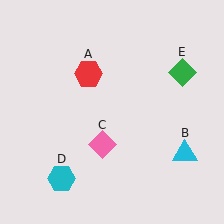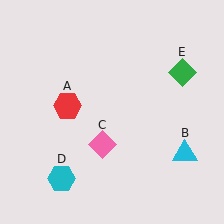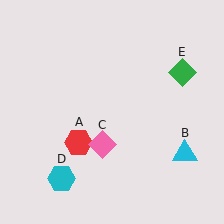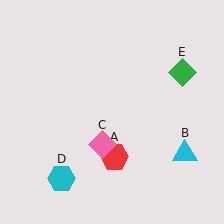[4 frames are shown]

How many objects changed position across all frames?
1 object changed position: red hexagon (object A).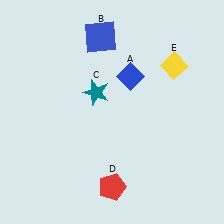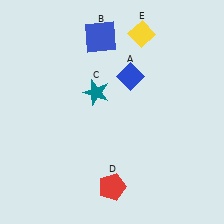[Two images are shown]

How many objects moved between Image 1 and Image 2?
1 object moved between the two images.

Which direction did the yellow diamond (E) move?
The yellow diamond (E) moved left.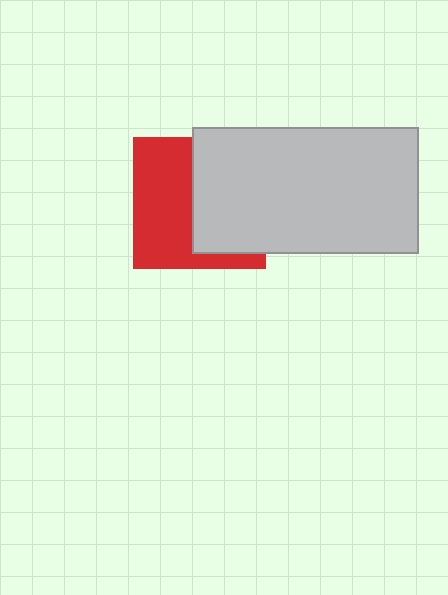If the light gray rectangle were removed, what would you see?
You would see the complete red square.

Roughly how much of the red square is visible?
About half of it is visible (roughly 51%).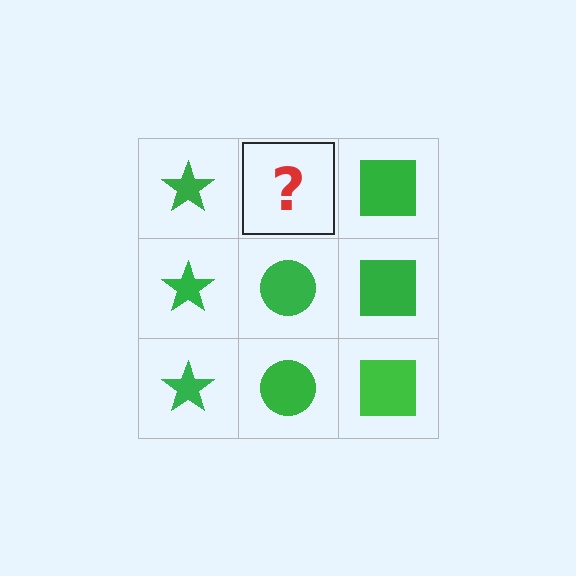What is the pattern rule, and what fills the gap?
The rule is that each column has a consistent shape. The gap should be filled with a green circle.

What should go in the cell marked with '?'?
The missing cell should contain a green circle.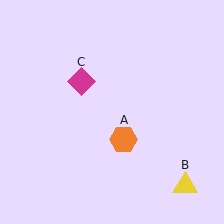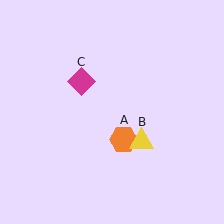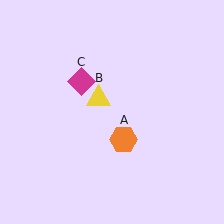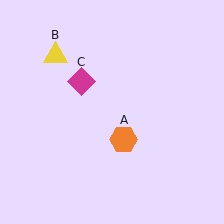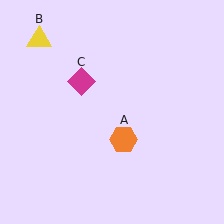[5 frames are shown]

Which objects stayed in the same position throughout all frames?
Orange hexagon (object A) and magenta diamond (object C) remained stationary.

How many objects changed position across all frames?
1 object changed position: yellow triangle (object B).